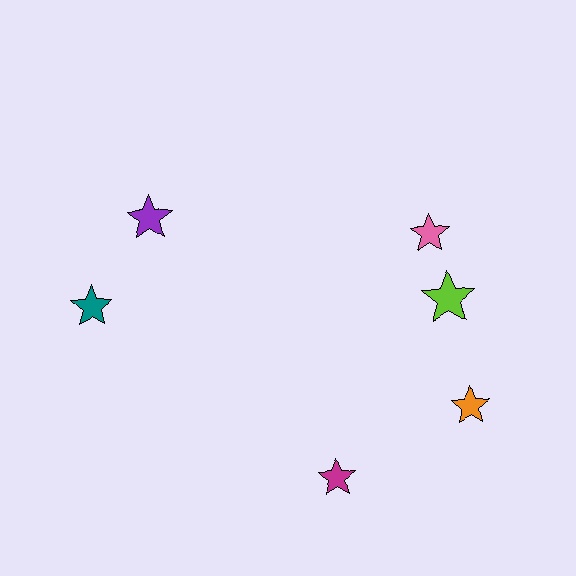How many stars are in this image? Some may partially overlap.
There are 6 stars.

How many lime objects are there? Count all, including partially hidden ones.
There is 1 lime object.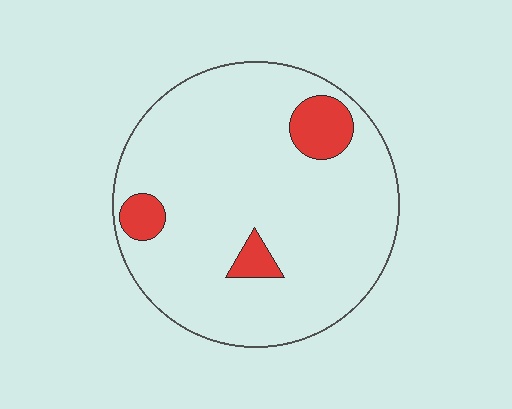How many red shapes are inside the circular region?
3.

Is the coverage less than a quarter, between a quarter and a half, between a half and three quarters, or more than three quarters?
Less than a quarter.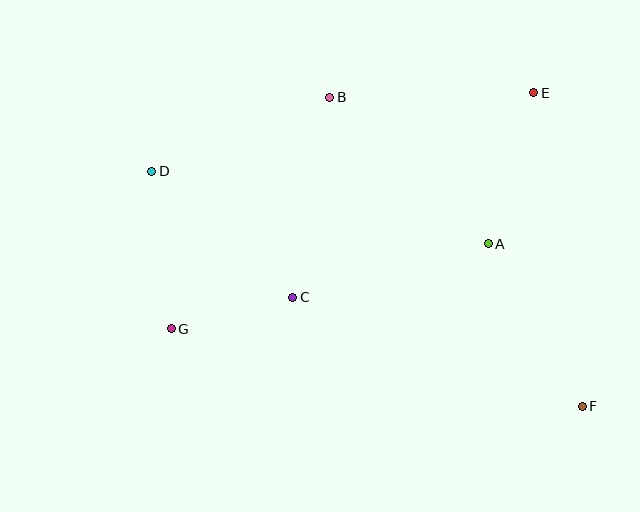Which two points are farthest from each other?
Points D and F are farthest from each other.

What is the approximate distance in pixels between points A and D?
The distance between A and D is approximately 344 pixels.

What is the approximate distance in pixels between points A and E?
The distance between A and E is approximately 158 pixels.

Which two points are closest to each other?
Points C and G are closest to each other.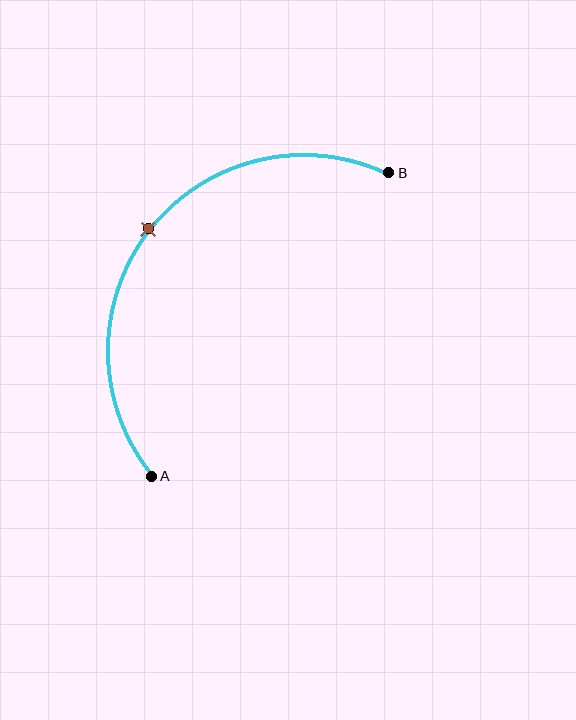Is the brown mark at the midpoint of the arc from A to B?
Yes. The brown mark lies on the arc at equal arc-length from both A and B — it is the arc midpoint.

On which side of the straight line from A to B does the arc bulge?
The arc bulges above and to the left of the straight line connecting A and B.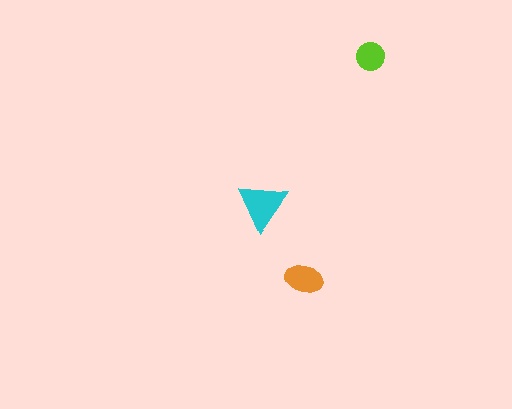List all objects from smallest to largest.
The lime circle, the orange ellipse, the cyan triangle.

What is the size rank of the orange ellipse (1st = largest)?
2nd.